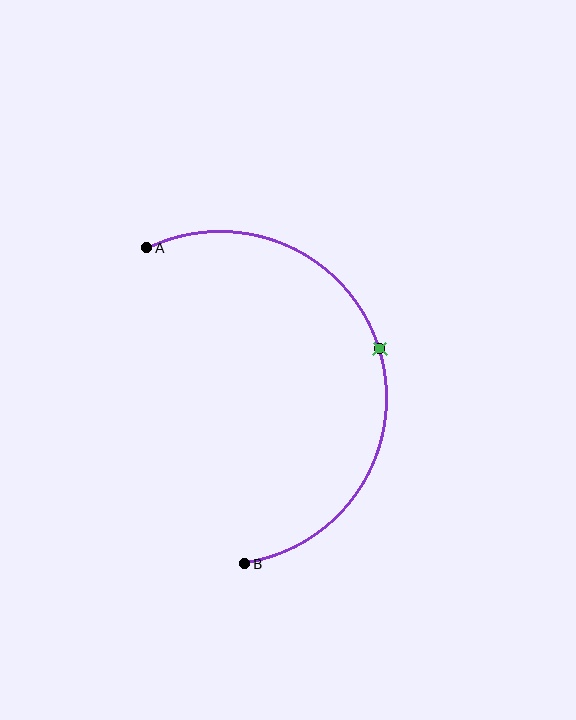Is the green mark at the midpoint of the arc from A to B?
Yes. The green mark lies on the arc at equal arc-length from both A and B — it is the arc midpoint.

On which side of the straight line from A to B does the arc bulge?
The arc bulges to the right of the straight line connecting A and B.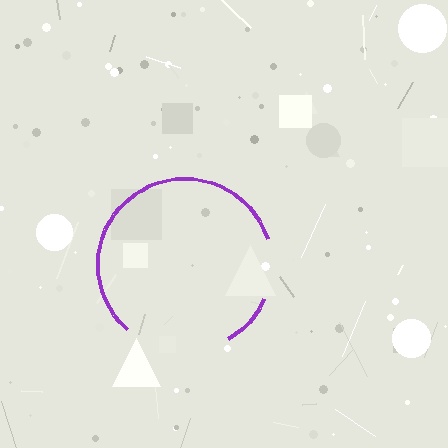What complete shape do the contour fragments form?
The contour fragments form a circle.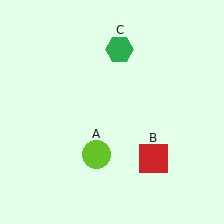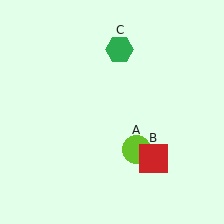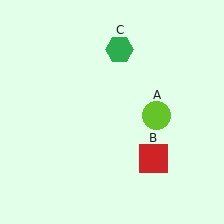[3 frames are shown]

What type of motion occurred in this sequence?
The lime circle (object A) rotated counterclockwise around the center of the scene.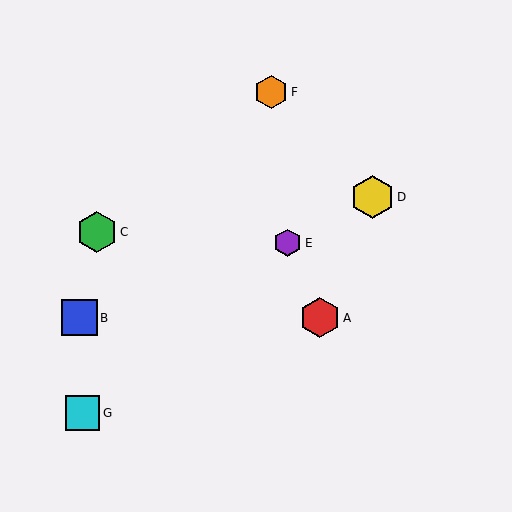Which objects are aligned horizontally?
Objects A, B are aligned horizontally.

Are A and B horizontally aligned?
Yes, both are at y≈318.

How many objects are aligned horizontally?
2 objects (A, B) are aligned horizontally.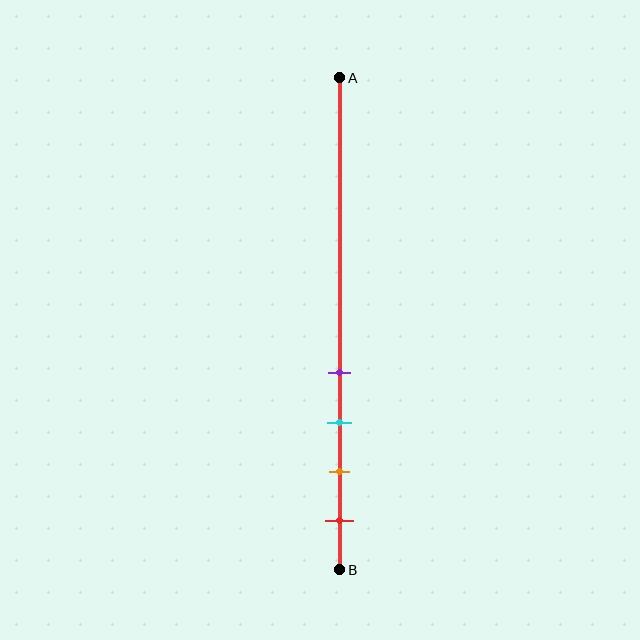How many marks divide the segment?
There are 4 marks dividing the segment.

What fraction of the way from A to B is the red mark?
The red mark is approximately 90% (0.9) of the way from A to B.